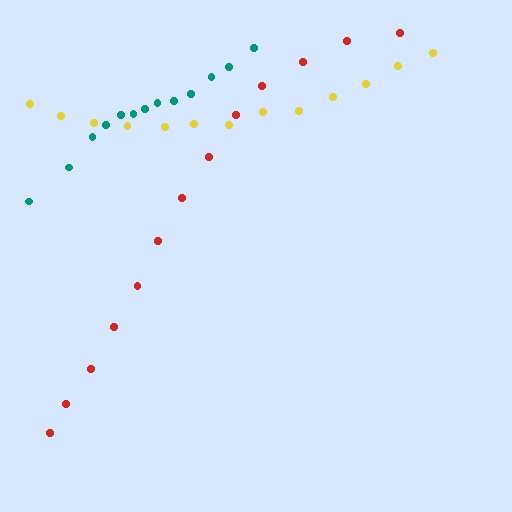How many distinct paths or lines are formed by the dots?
There are 3 distinct paths.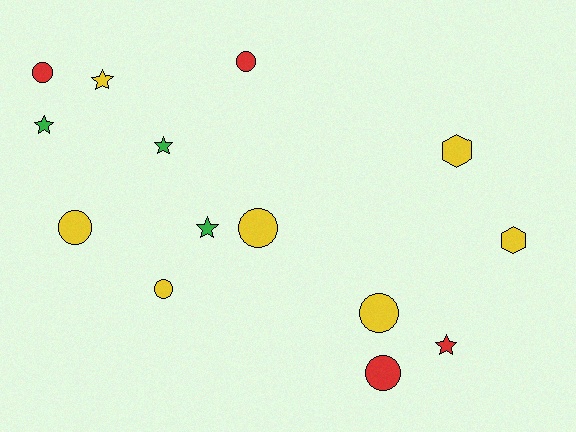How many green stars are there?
There are 3 green stars.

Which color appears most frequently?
Yellow, with 7 objects.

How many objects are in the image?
There are 14 objects.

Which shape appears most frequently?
Circle, with 7 objects.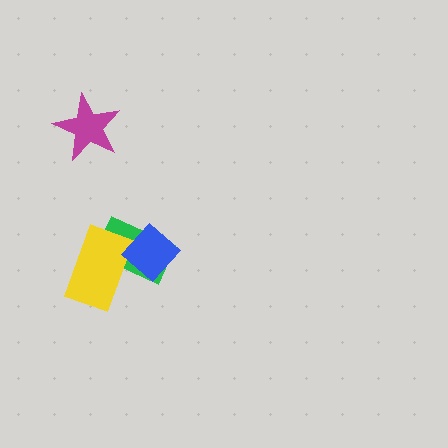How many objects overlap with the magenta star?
0 objects overlap with the magenta star.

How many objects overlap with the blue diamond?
2 objects overlap with the blue diamond.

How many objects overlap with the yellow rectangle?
2 objects overlap with the yellow rectangle.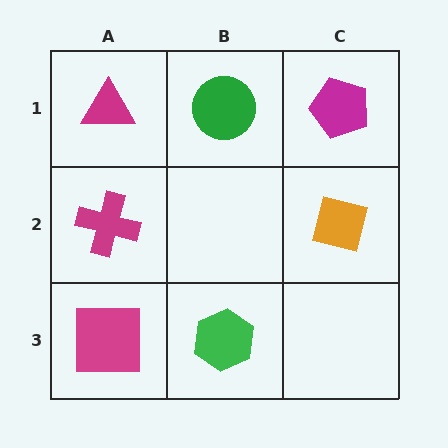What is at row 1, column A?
A magenta triangle.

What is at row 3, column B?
A green hexagon.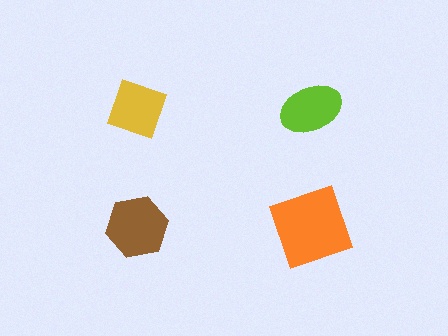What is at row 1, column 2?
A lime ellipse.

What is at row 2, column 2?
An orange square.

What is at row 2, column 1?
A brown hexagon.